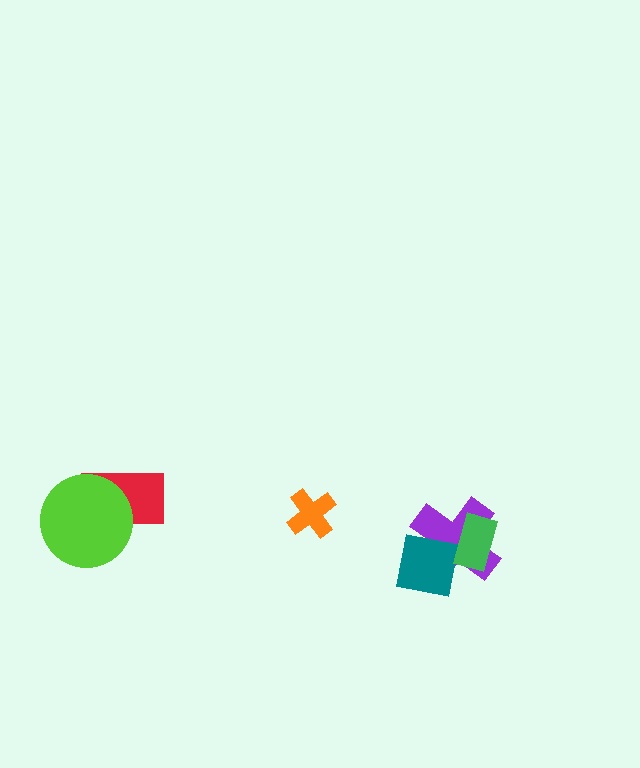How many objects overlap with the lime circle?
1 object overlaps with the lime circle.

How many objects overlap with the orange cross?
0 objects overlap with the orange cross.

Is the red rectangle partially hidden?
Yes, it is partially covered by another shape.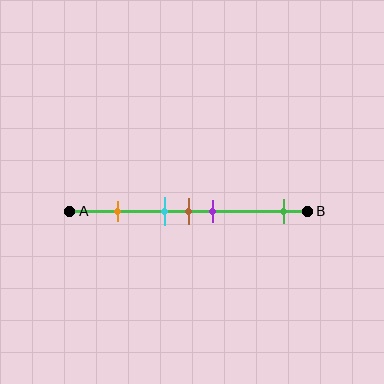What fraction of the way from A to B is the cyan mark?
The cyan mark is approximately 40% (0.4) of the way from A to B.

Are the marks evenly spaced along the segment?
No, the marks are not evenly spaced.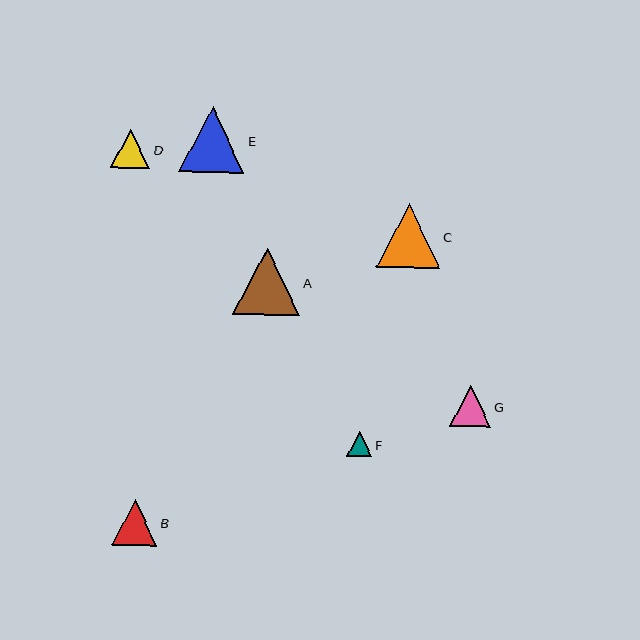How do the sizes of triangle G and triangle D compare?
Triangle G and triangle D are approximately the same size.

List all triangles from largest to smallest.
From largest to smallest: A, E, C, B, G, D, F.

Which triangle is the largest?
Triangle A is the largest with a size of approximately 67 pixels.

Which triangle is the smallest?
Triangle F is the smallest with a size of approximately 25 pixels.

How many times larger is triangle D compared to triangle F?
Triangle D is approximately 1.6 times the size of triangle F.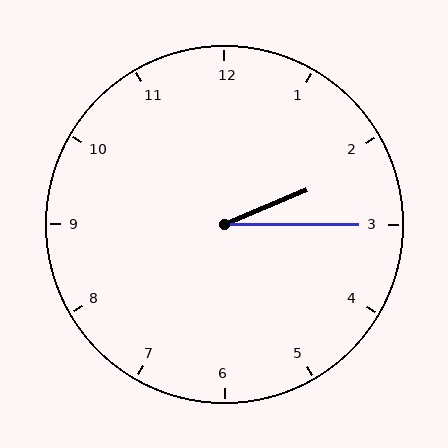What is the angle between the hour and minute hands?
Approximately 22 degrees.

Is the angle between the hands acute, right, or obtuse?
It is acute.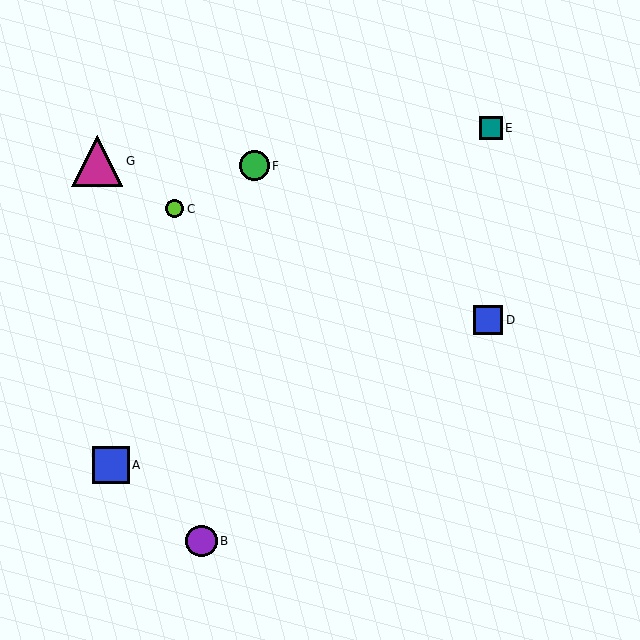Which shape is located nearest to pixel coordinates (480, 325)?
The blue square (labeled D) at (488, 320) is nearest to that location.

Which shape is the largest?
The magenta triangle (labeled G) is the largest.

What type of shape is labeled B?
Shape B is a purple circle.